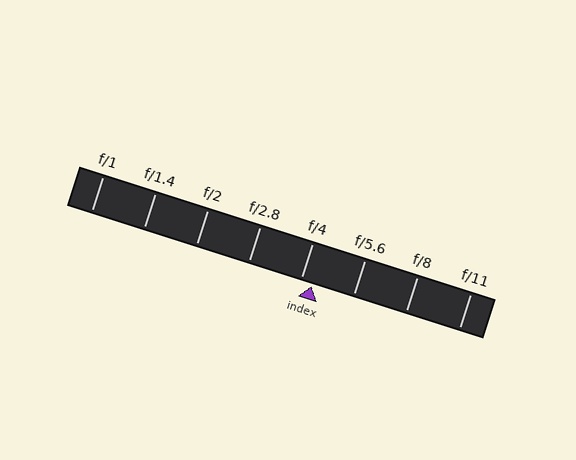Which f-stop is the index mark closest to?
The index mark is closest to f/4.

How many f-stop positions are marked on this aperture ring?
There are 8 f-stop positions marked.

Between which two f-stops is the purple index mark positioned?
The index mark is between f/4 and f/5.6.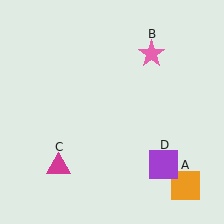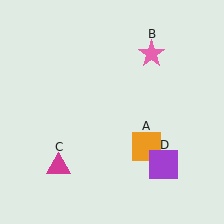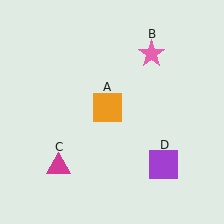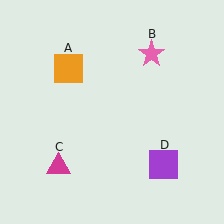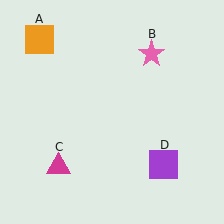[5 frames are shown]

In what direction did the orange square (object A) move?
The orange square (object A) moved up and to the left.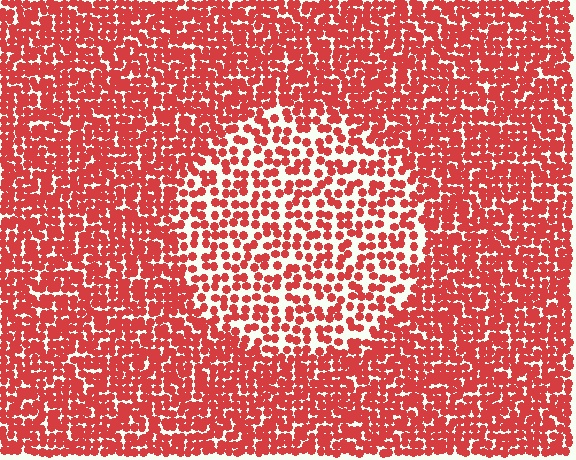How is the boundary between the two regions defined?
The boundary is defined by a change in element density (approximately 1.8x ratio). All elements are the same color, size, and shape.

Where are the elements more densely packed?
The elements are more densely packed outside the circle boundary.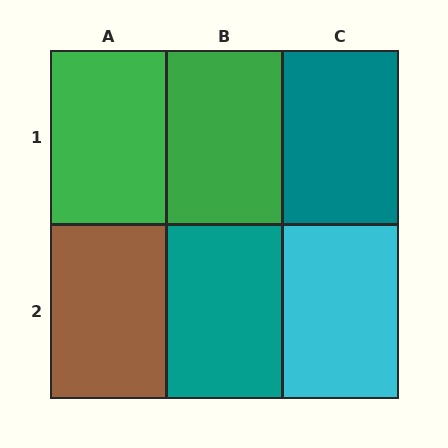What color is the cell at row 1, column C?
Teal.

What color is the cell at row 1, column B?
Green.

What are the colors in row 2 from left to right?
Brown, teal, cyan.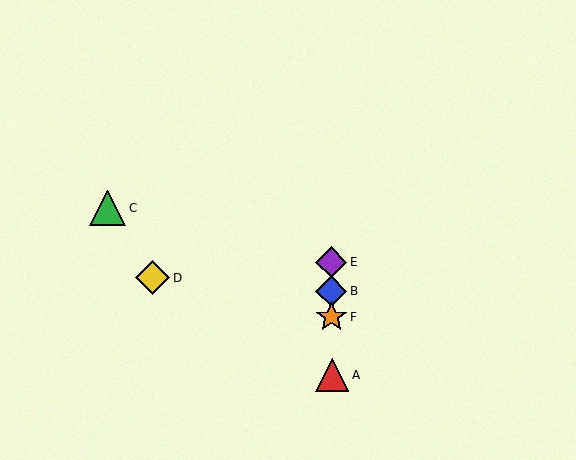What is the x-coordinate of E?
Object E is at x≈332.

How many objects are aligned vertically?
4 objects (A, B, E, F) are aligned vertically.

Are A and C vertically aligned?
No, A is at x≈332 and C is at x≈108.